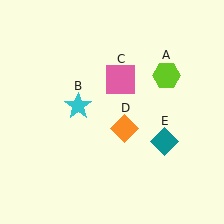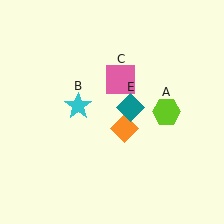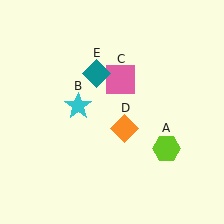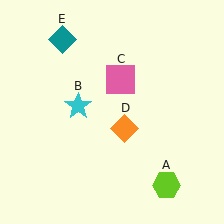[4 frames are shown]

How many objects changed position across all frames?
2 objects changed position: lime hexagon (object A), teal diamond (object E).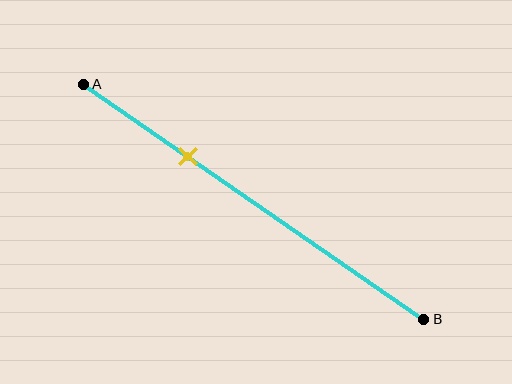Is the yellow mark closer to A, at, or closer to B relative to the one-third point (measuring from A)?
The yellow mark is approximately at the one-third point of segment AB.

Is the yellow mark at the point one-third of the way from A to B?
Yes, the mark is approximately at the one-third point.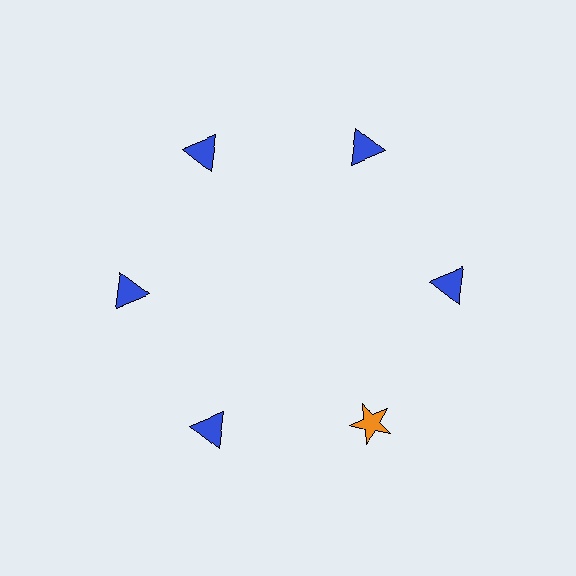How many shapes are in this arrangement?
There are 6 shapes arranged in a ring pattern.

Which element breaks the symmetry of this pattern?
The orange star at roughly the 5 o'clock position breaks the symmetry. All other shapes are blue triangles.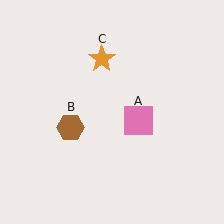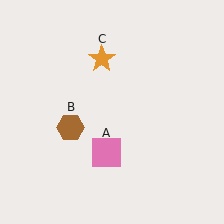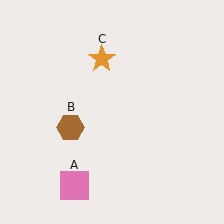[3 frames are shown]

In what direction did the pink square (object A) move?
The pink square (object A) moved down and to the left.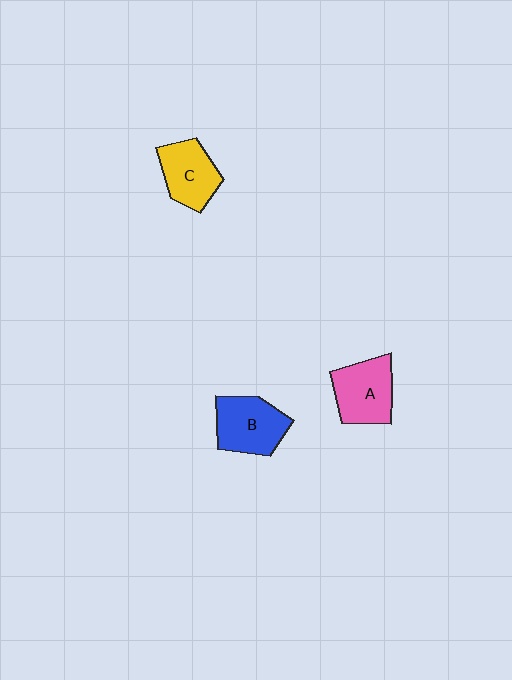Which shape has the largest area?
Shape B (blue).